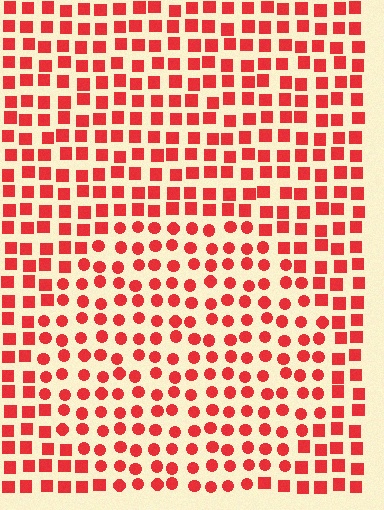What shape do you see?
I see a circle.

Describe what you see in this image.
The image is filled with small red elements arranged in a uniform grid. A circle-shaped region contains circles, while the surrounding area contains squares. The boundary is defined purely by the change in element shape.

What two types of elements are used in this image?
The image uses circles inside the circle region and squares outside it.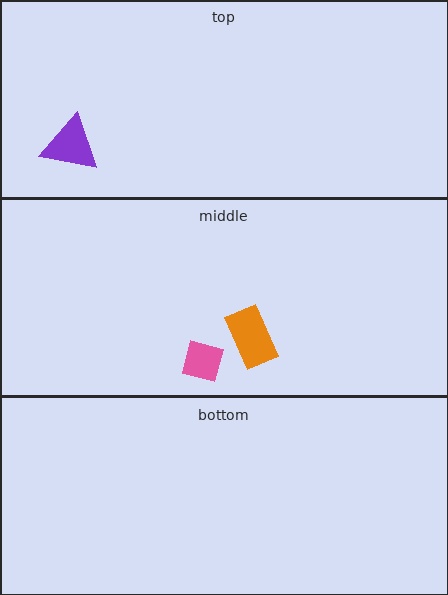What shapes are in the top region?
The purple triangle.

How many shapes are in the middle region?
2.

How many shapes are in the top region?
1.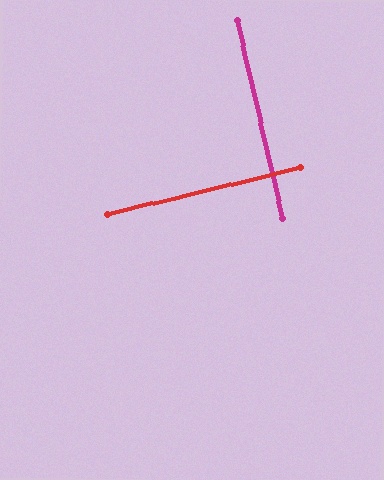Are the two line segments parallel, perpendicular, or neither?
Perpendicular — they meet at approximately 89°.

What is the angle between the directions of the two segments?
Approximately 89 degrees.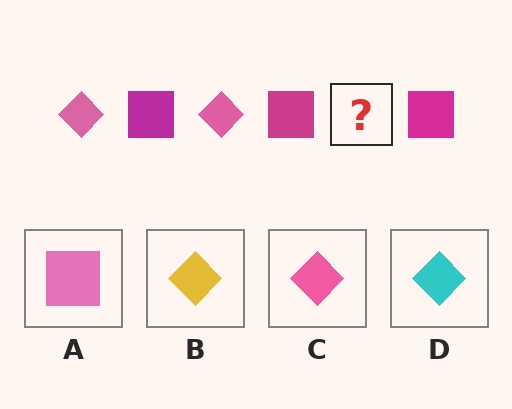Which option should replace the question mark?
Option C.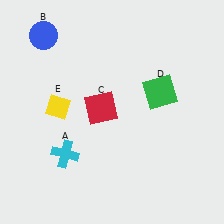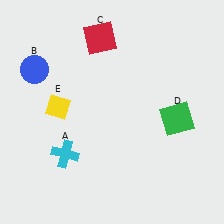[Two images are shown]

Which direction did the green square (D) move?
The green square (D) moved down.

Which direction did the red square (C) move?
The red square (C) moved up.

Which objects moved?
The objects that moved are: the blue circle (B), the red square (C), the green square (D).